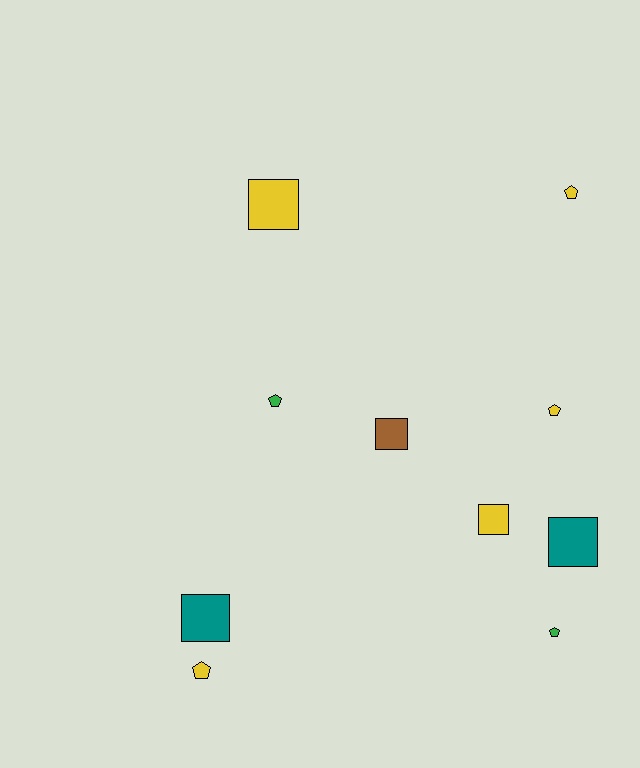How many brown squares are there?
There is 1 brown square.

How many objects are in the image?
There are 10 objects.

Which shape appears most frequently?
Square, with 5 objects.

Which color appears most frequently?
Yellow, with 5 objects.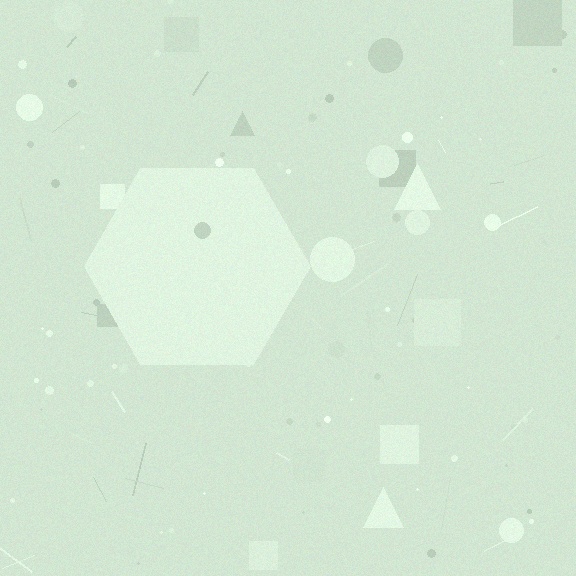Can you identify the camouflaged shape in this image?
The camouflaged shape is a hexagon.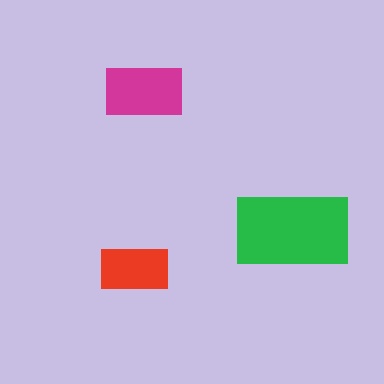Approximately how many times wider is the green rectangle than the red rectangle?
About 1.5 times wider.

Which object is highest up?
The magenta rectangle is topmost.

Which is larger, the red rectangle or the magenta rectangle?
The magenta one.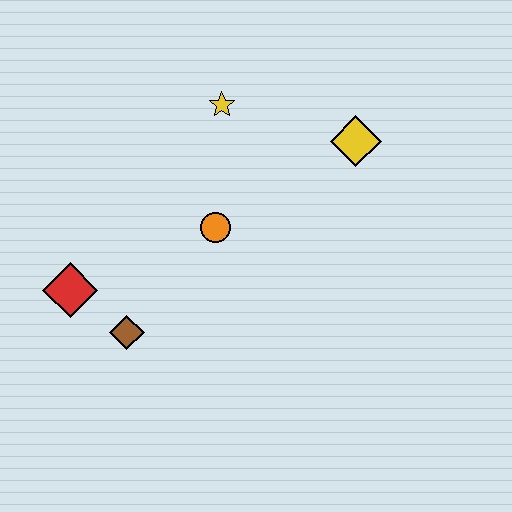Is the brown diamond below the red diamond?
Yes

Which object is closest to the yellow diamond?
The yellow star is closest to the yellow diamond.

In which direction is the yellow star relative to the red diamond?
The yellow star is above the red diamond.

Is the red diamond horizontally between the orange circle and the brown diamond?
No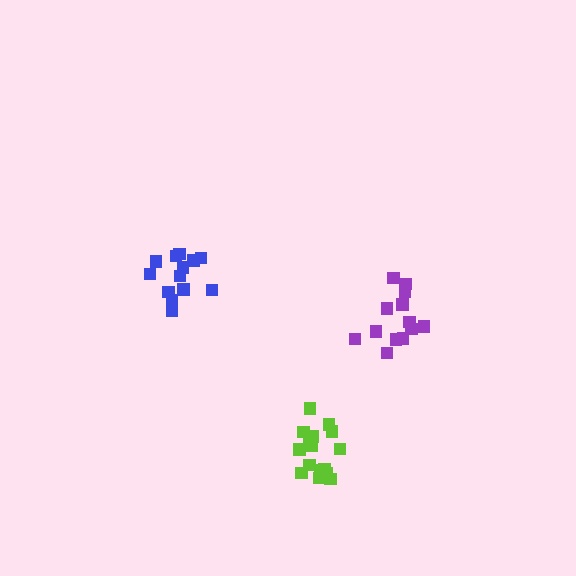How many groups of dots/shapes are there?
There are 3 groups.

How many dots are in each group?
Group 1: 13 dots, Group 2: 17 dots, Group 3: 13 dots (43 total).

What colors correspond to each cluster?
The clusters are colored: blue, lime, purple.